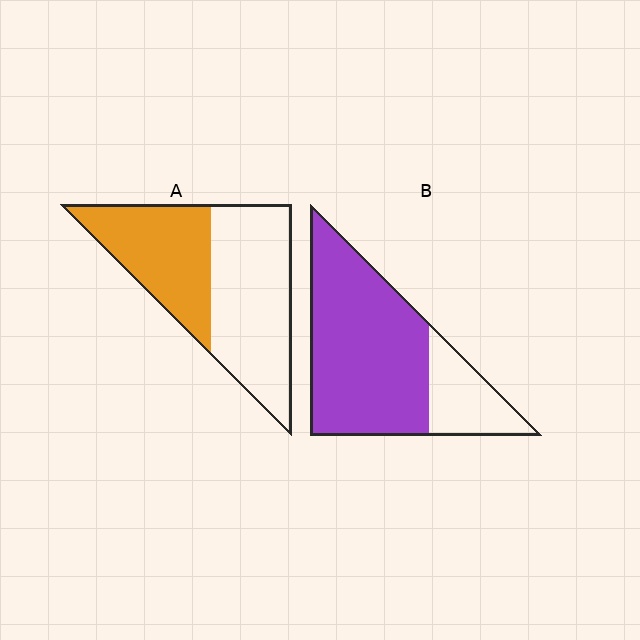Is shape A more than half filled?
No.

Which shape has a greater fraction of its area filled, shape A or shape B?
Shape B.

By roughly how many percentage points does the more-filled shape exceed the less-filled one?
By roughly 35 percentage points (B over A).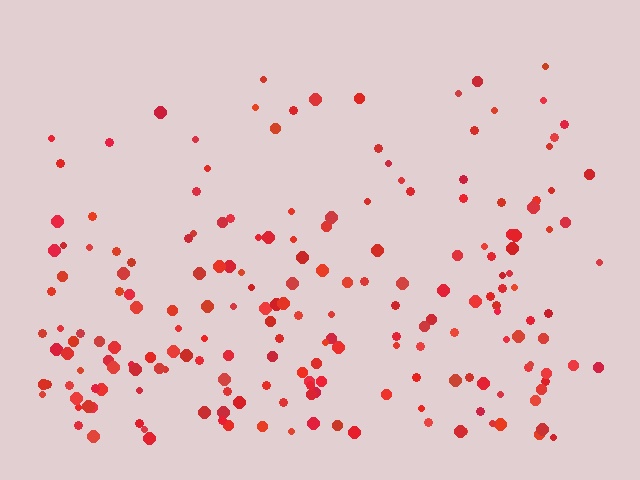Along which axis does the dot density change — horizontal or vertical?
Vertical.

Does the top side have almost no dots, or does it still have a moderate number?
Still a moderate number, just noticeably fewer than the bottom.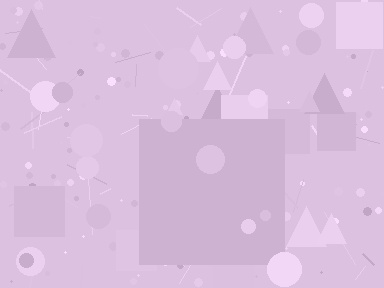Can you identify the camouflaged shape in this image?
The camouflaged shape is a square.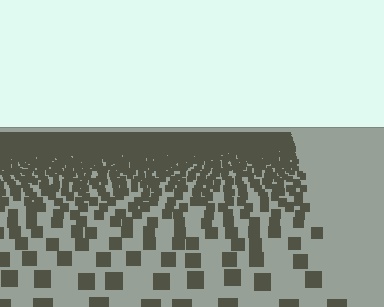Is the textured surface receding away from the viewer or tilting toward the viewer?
The surface is receding away from the viewer. Texture elements get smaller and denser toward the top.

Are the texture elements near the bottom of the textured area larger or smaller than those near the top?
Larger. Near the bottom, elements are closer to the viewer and appear at a bigger on-screen size.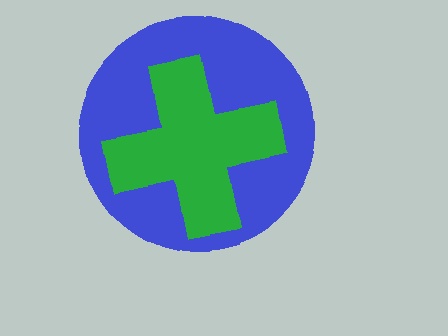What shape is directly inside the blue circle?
The green cross.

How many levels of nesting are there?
2.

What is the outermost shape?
The blue circle.